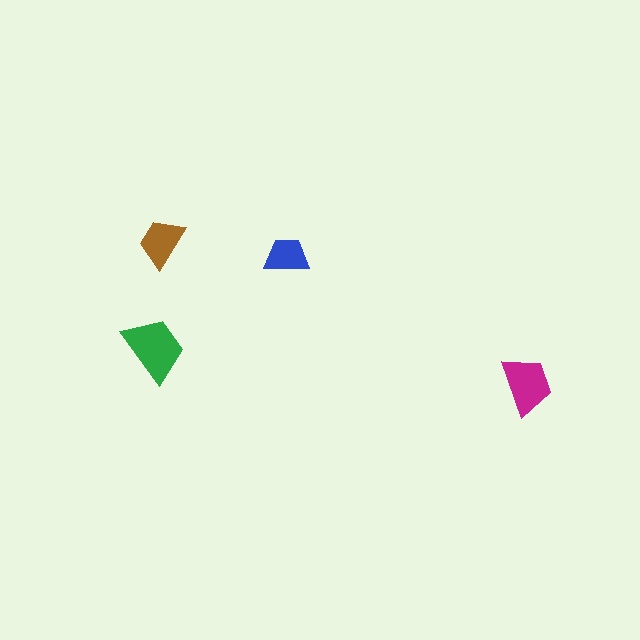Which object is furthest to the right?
The magenta trapezoid is rightmost.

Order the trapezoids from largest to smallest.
the green one, the magenta one, the brown one, the blue one.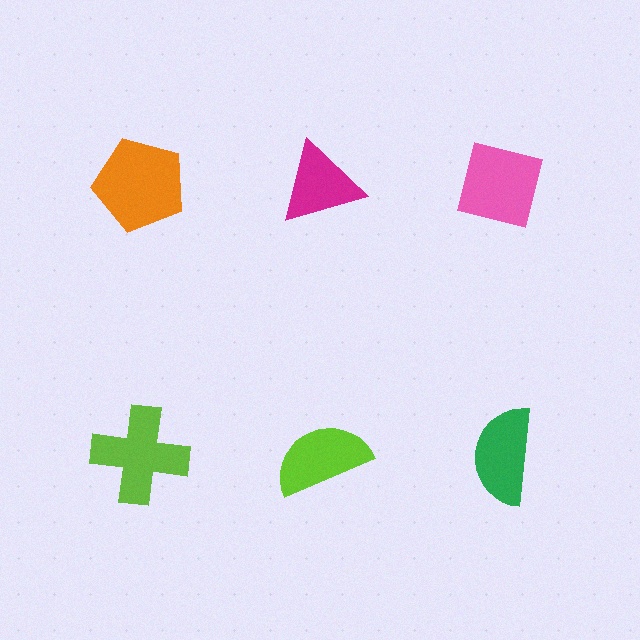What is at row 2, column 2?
A lime semicircle.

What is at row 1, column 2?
A magenta triangle.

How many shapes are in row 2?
3 shapes.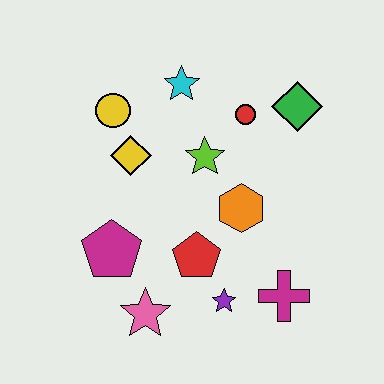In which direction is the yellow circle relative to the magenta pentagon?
The yellow circle is above the magenta pentagon.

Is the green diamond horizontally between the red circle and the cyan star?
No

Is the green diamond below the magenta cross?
No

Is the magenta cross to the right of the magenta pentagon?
Yes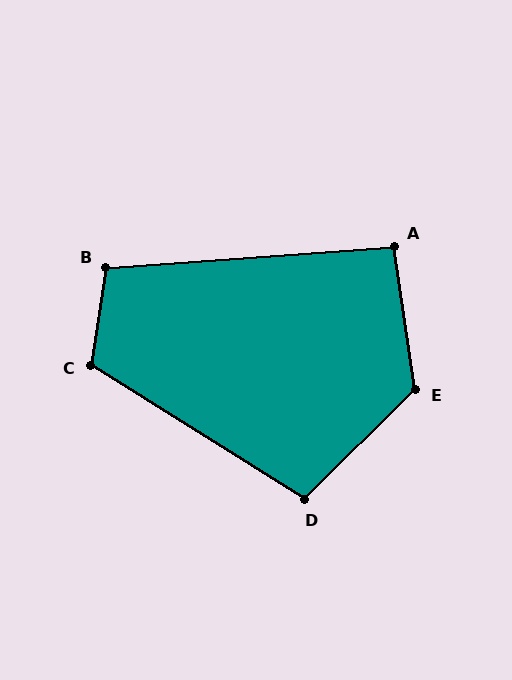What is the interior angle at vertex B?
Approximately 103 degrees (obtuse).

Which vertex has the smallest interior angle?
A, at approximately 94 degrees.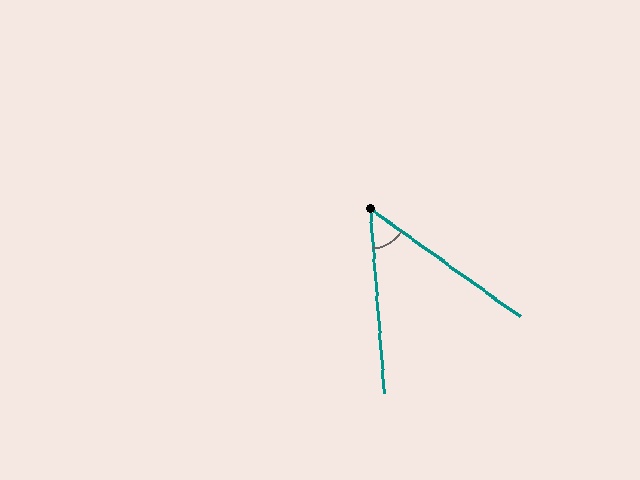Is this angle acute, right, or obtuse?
It is acute.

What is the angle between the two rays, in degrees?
Approximately 50 degrees.